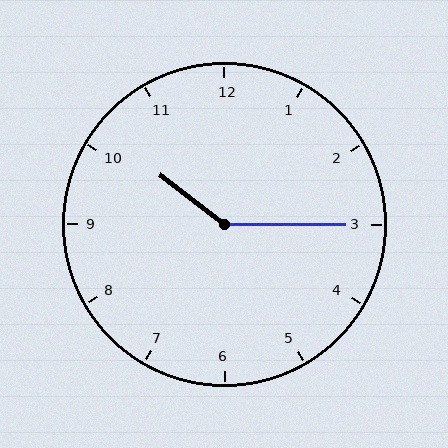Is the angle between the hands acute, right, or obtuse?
It is obtuse.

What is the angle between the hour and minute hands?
Approximately 142 degrees.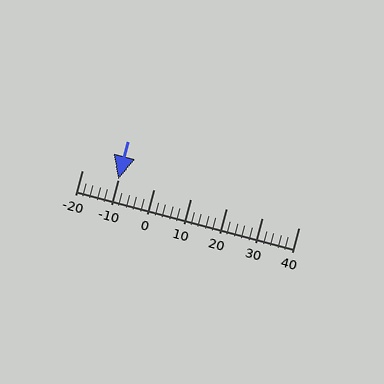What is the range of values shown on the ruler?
The ruler shows values from -20 to 40.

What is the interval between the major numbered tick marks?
The major tick marks are spaced 10 units apart.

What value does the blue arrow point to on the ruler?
The blue arrow points to approximately -10.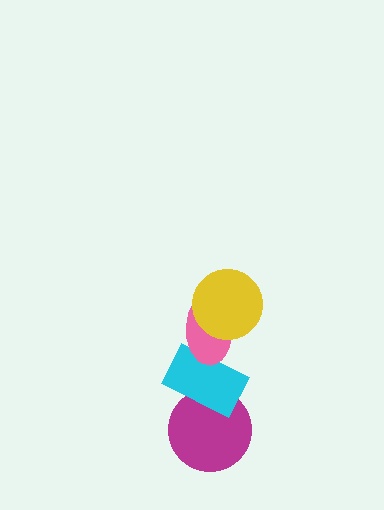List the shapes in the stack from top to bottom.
From top to bottom: the yellow circle, the pink ellipse, the cyan rectangle, the magenta circle.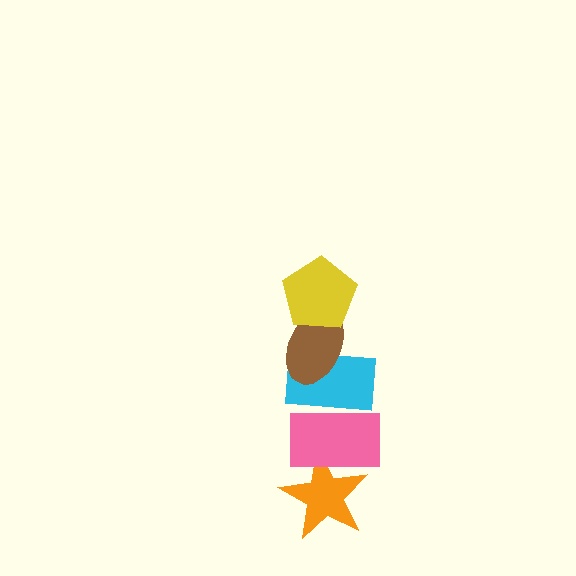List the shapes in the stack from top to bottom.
From top to bottom: the yellow pentagon, the brown ellipse, the cyan rectangle, the pink rectangle, the orange star.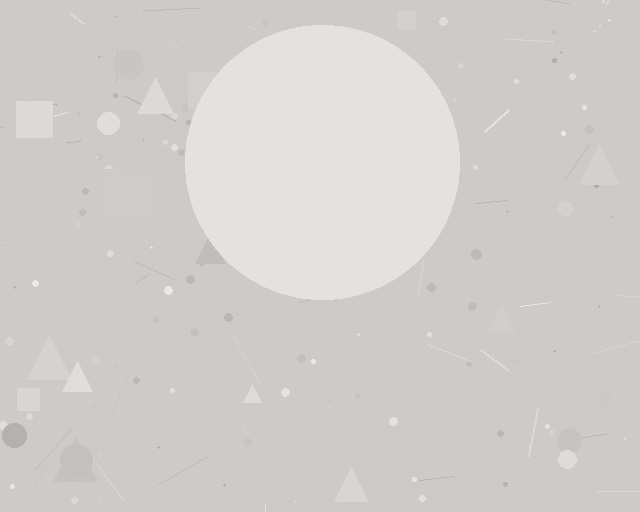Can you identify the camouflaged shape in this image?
The camouflaged shape is a circle.